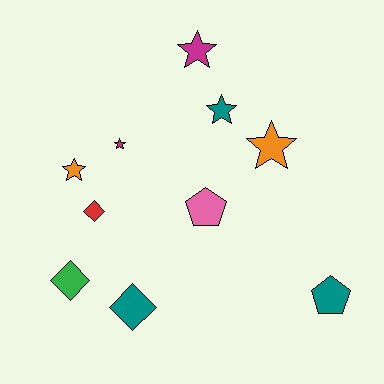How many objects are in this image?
There are 10 objects.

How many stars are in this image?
There are 5 stars.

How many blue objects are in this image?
There are no blue objects.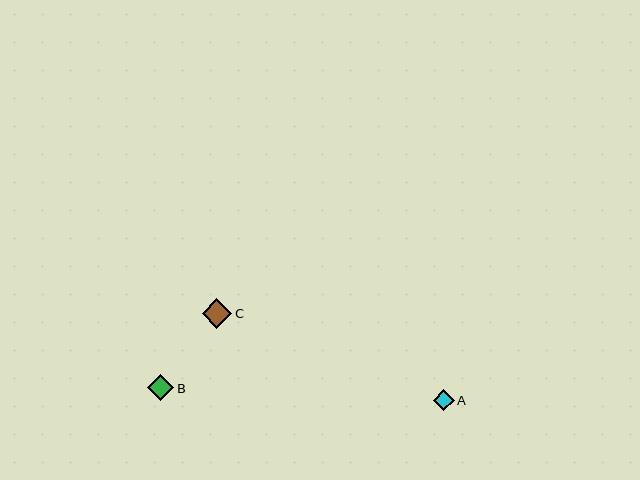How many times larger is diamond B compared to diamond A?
Diamond B is approximately 1.2 times the size of diamond A.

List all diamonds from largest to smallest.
From largest to smallest: C, B, A.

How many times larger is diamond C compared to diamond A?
Diamond C is approximately 1.4 times the size of diamond A.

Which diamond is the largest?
Diamond C is the largest with a size of approximately 30 pixels.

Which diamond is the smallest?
Diamond A is the smallest with a size of approximately 21 pixels.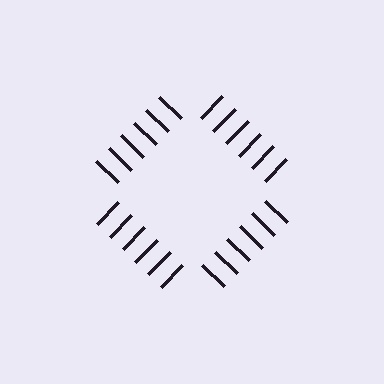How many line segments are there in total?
24 — 6 along each of the 4 edges.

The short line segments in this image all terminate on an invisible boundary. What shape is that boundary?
An illusory square — the line segments terminate on its edges but no continuous stroke is drawn.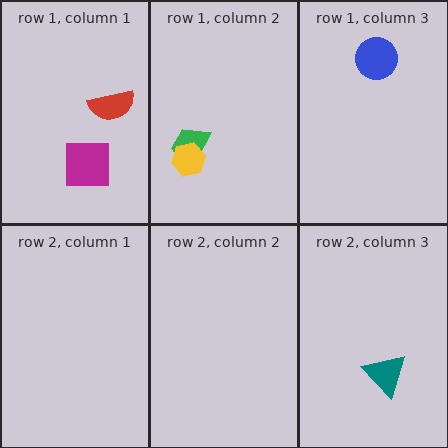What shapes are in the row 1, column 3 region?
The blue circle.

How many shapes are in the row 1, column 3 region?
1.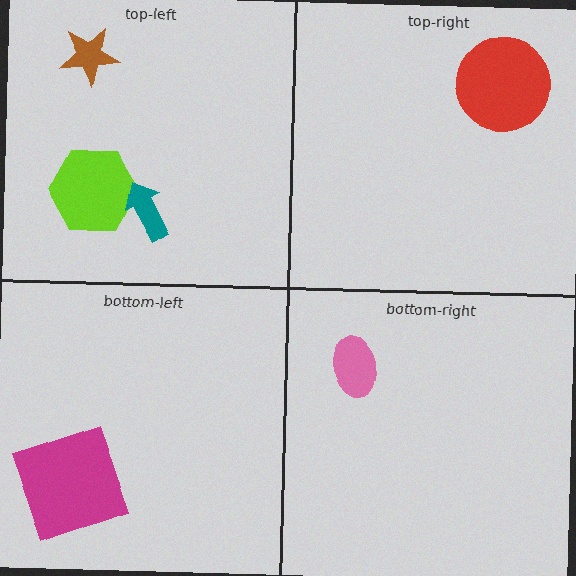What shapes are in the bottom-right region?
The pink ellipse.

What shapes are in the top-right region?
The red circle.